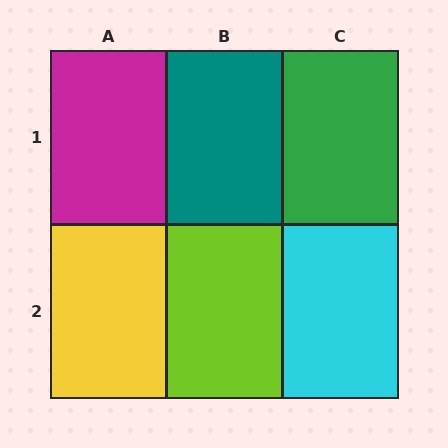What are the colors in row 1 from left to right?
Magenta, teal, green.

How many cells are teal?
1 cell is teal.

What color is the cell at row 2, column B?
Lime.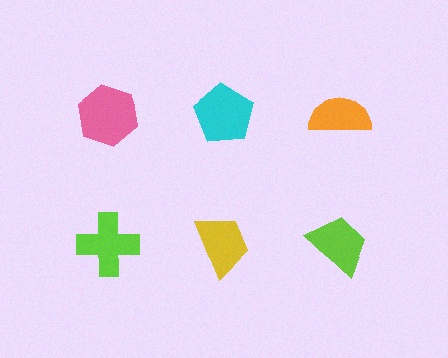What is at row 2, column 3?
A lime trapezoid.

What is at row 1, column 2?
A cyan pentagon.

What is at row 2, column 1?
A lime cross.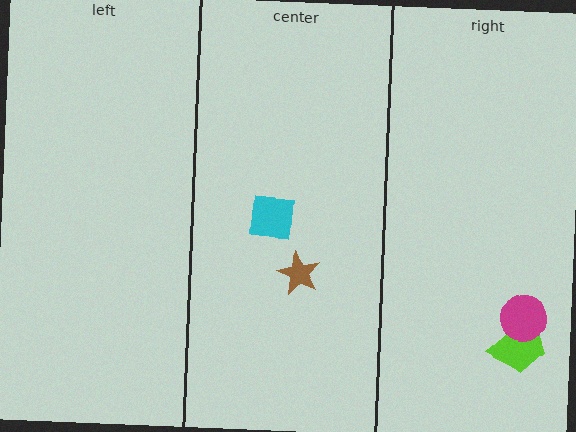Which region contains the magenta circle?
The right region.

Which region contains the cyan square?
The center region.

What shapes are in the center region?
The cyan square, the brown star.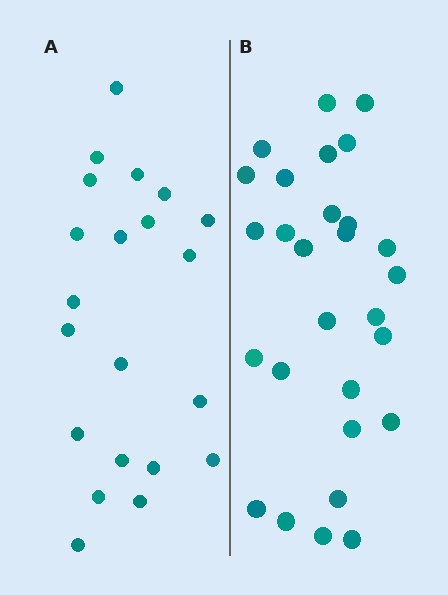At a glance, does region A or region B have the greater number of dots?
Region B (the right region) has more dots.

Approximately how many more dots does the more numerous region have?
Region B has roughly 8 or so more dots than region A.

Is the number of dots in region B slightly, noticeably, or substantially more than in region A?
Region B has noticeably more, but not dramatically so. The ratio is roughly 1.3 to 1.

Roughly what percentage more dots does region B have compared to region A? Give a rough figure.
About 35% more.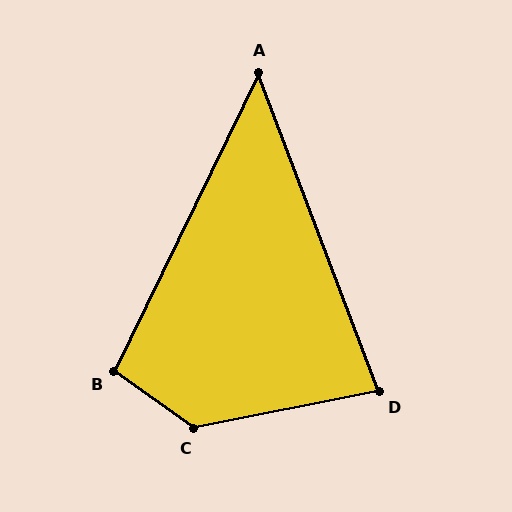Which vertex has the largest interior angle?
C, at approximately 133 degrees.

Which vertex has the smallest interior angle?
A, at approximately 47 degrees.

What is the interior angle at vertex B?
Approximately 100 degrees (obtuse).